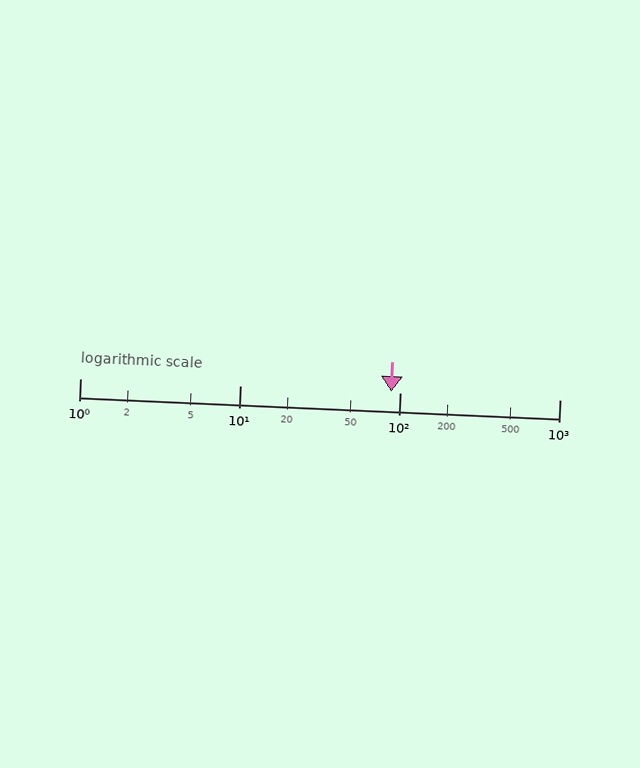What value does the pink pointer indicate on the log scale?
The pointer indicates approximately 89.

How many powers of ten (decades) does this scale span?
The scale spans 3 decades, from 1 to 1000.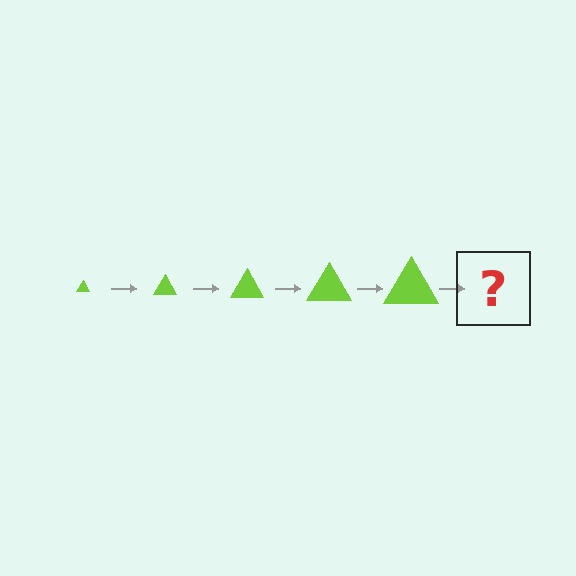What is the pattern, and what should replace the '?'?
The pattern is that the triangle gets progressively larger each step. The '?' should be a lime triangle, larger than the previous one.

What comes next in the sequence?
The next element should be a lime triangle, larger than the previous one.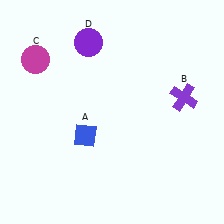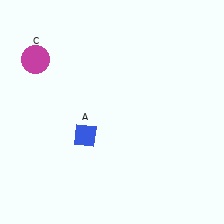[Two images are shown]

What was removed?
The purple cross (B), the purple circle (D) were removed in Image 2.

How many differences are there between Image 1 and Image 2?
There are 2 differences between the two images.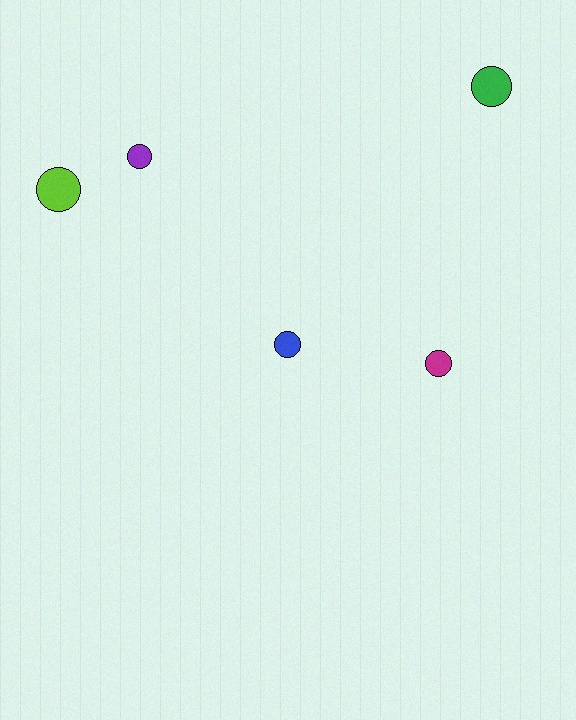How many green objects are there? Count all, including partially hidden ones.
There is 1 green object.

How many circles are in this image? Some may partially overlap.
There are 5 circles.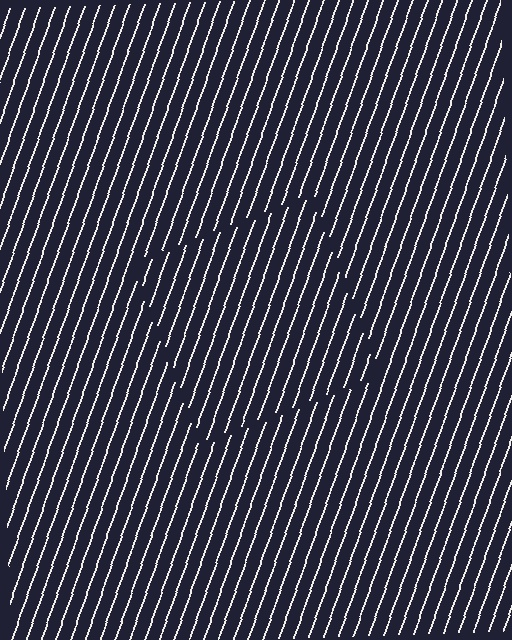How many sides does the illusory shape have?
4 sides — the line-ends trace a square.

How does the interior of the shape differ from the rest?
The interior of the shape contains the same grating, shifted by half a period — the contour is defined by the phase discontinuity where line-ends from the inner and outer gratings abut.